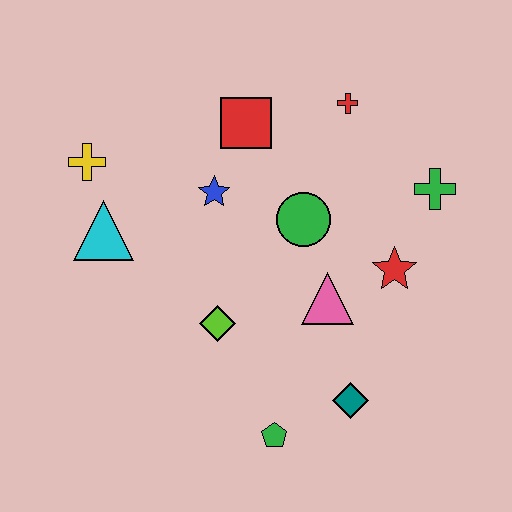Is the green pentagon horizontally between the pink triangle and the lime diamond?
Yes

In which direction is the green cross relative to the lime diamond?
The green cross is to the right of the lime diamond.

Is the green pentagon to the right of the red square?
Yes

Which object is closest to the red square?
The blue star is closest to the red square.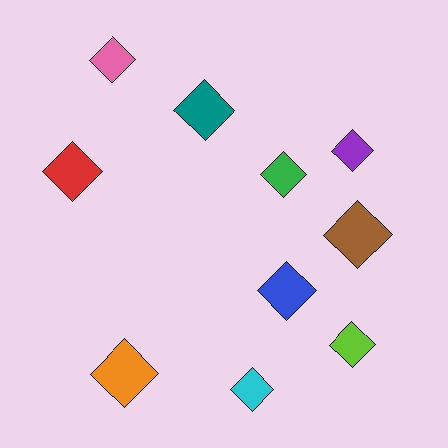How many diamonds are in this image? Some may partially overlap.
There are 10 diamonds.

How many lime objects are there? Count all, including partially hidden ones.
There is 1 lime object.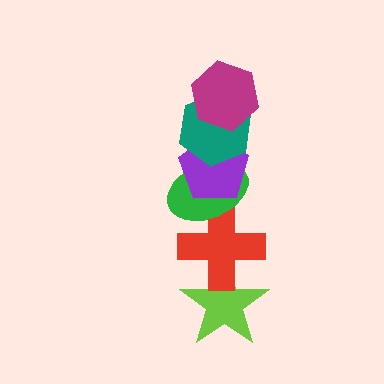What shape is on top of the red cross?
The green ellipse is on top of the red cross.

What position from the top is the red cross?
The red cross is 5th from the top.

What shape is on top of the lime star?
The red cross is on top of the lime star.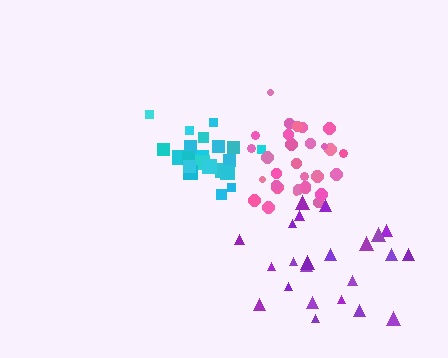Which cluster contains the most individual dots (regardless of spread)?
Pink (32).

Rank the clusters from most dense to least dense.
pink, cyan, purple.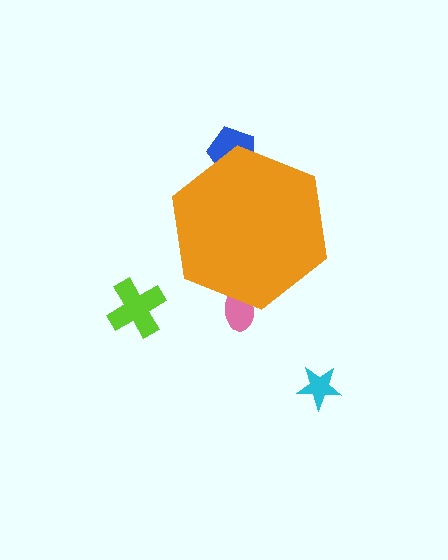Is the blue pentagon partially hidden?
Yes, the blue pentagon is partially hidden behind the orange hexagon.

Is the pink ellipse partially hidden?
Yes, the pink ellipse is partially hidden behind the orange hexagon.